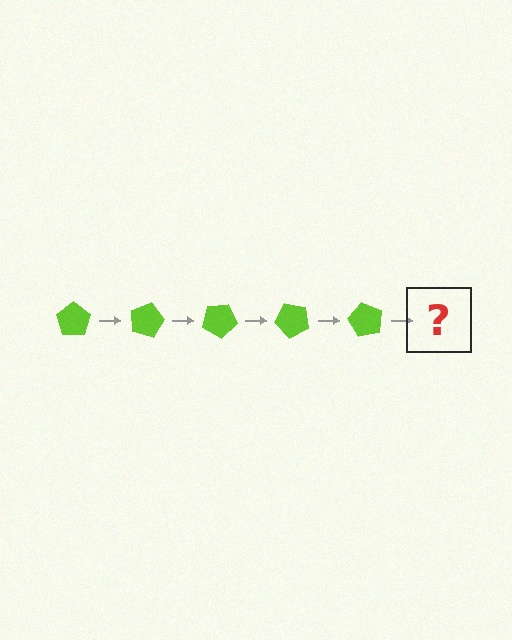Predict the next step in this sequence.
The next step is a lime pentagon rotated 75 degrees.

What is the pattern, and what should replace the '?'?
The pattern is that the pentagon rotates 15 degrees each step. The '?' should be a lime pentagon rotated 75 degrees.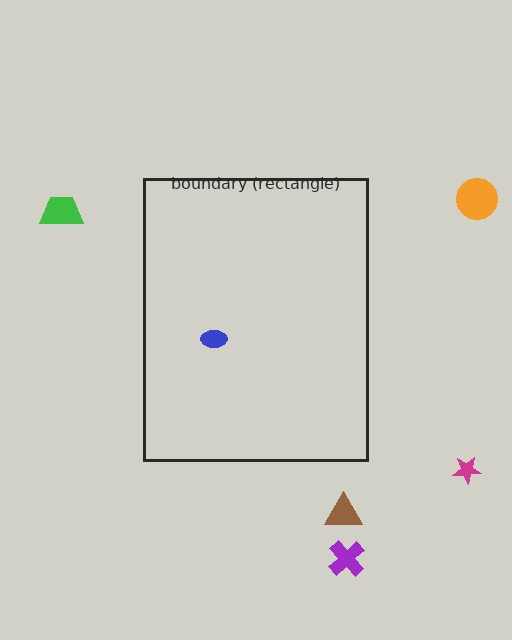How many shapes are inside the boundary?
1 inside, 5 outside.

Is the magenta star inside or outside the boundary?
Outside.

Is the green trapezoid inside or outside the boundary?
Outside.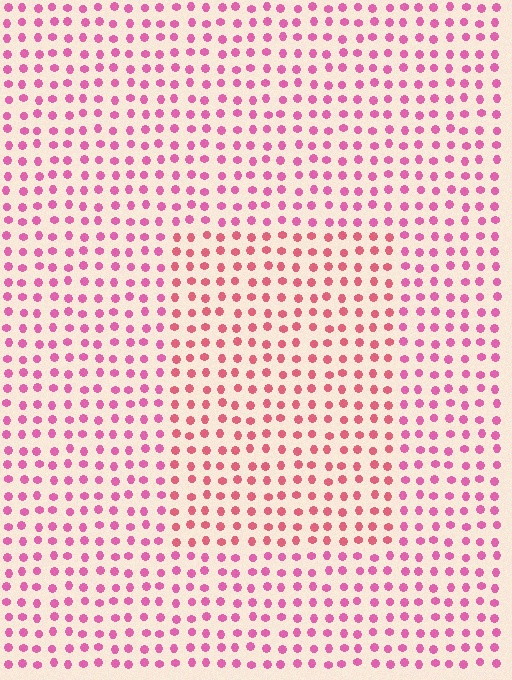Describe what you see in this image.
The image is filled with small pink elements in a uniform arrangement. A rectangle-shaped region is visible where the elements are tinted to a slightly different hue, forming a subtle color boundary.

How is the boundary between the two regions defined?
The boundary is defined purely by a slight shift in hue (about 24 degrees). Spacing, size, and orientation are identical on both sides.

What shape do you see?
I see a rectangle.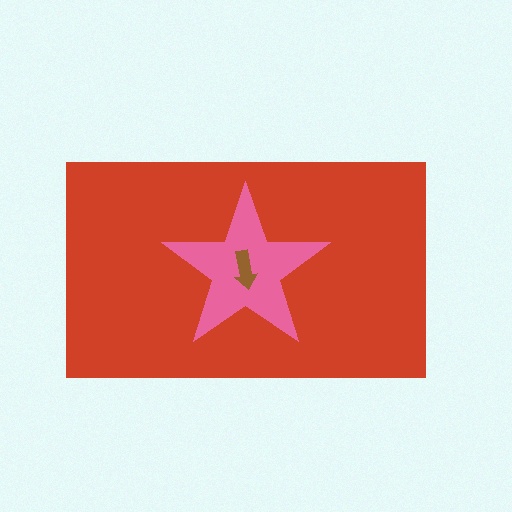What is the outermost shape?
The red rectangle.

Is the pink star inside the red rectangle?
Yes.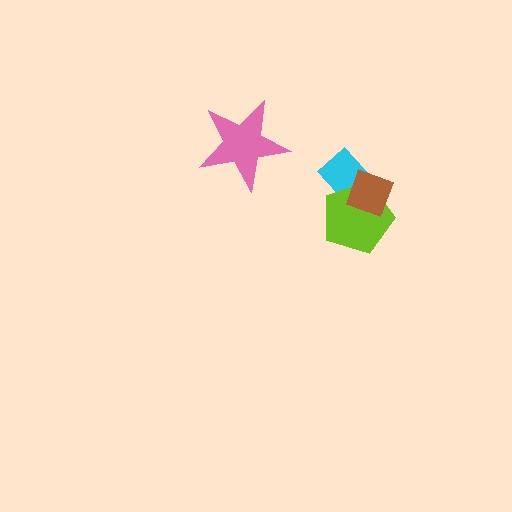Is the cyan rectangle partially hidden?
Yes, it is partially covered by another shape.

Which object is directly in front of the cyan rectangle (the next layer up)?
The lime pentagon is directly in front of the cyan rectangle.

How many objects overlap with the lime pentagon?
2 objects overlap with the lime pentagon.